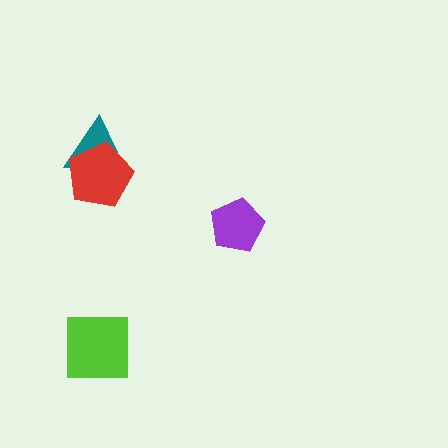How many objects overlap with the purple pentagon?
0 objects overlap with the purple pentagon.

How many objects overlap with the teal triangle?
1 object overlaps with the teal triangle.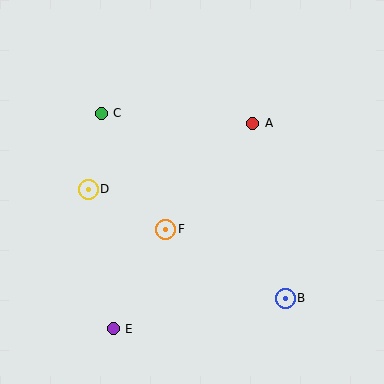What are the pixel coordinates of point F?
Point F is at (166, 229).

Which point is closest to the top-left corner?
Point C is closest to the top-left corner.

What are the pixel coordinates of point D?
Point D is at (88, 189).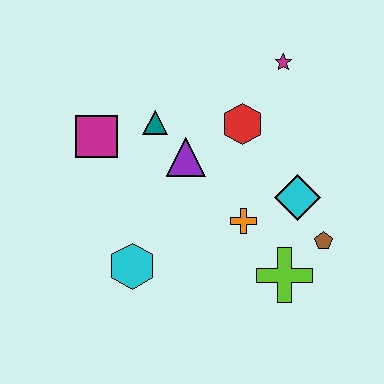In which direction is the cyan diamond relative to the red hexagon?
The cyan diamond is below the red hexagon.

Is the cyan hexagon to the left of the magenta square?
No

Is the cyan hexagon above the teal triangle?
No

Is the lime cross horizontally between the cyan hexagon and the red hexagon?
No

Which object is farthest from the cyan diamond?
The magenta square is farthest from the cyan diamond.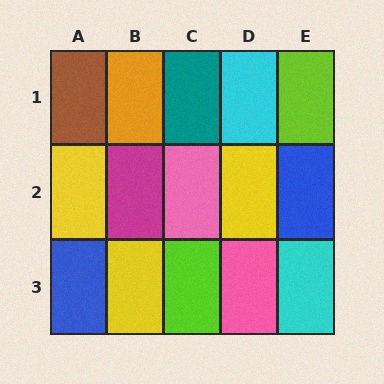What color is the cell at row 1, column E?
Lime.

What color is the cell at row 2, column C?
Pink.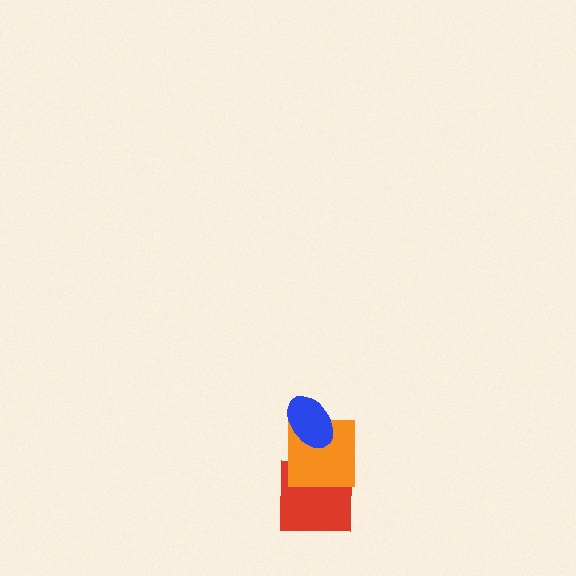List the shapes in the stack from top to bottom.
From top to bottom: the blue ellipse, the orange square, the red square.